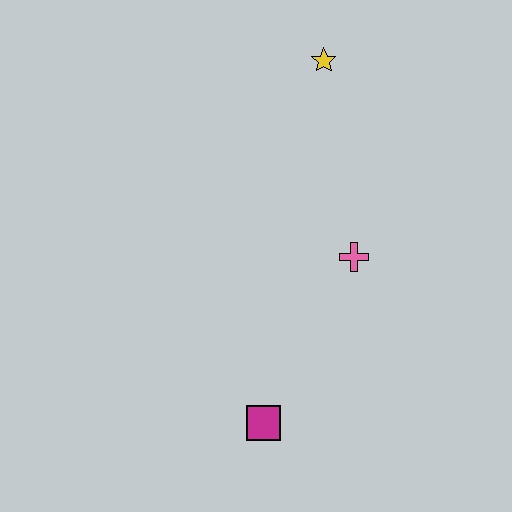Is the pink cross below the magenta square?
No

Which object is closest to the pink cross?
The magenta square is closest to the pink cross.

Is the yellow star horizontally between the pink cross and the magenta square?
Yes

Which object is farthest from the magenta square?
The yellow star is farthest from the magenta square.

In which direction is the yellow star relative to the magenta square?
The yellow star is above the magenta square.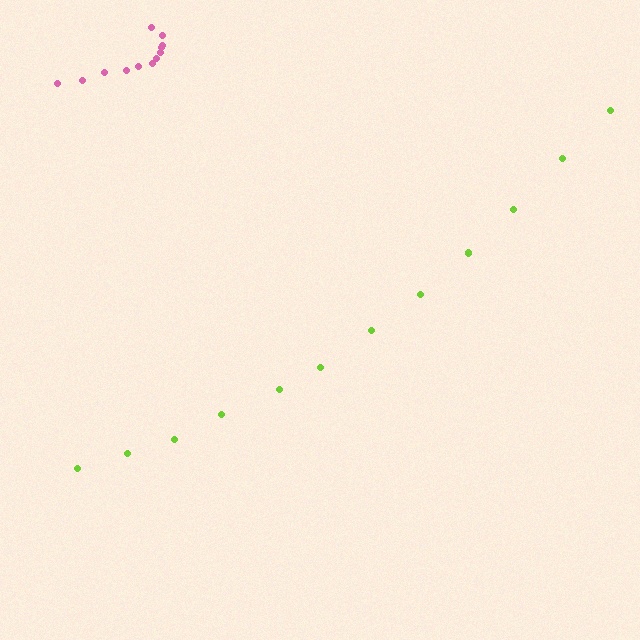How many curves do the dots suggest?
There are 2 distinct paths.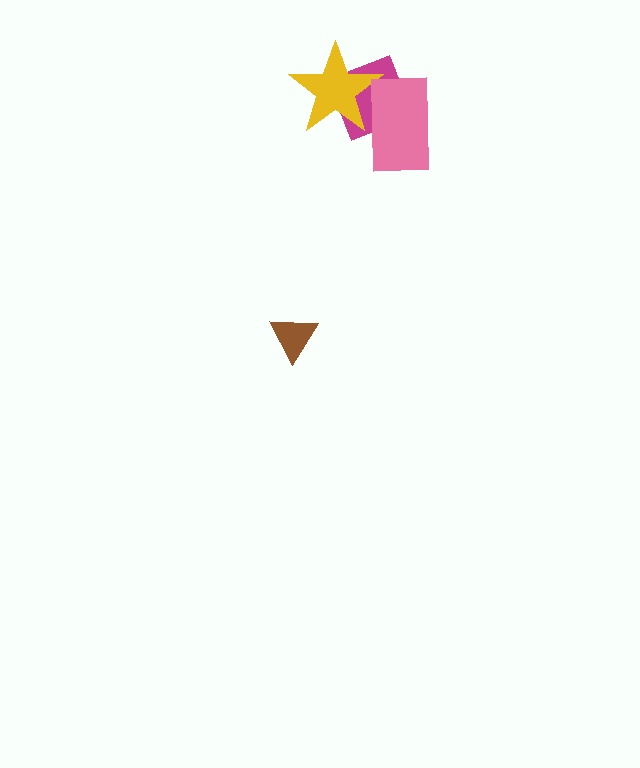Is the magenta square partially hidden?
Yes, it is partially covered by another shape.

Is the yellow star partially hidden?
Yes, it is partially covered by another shape.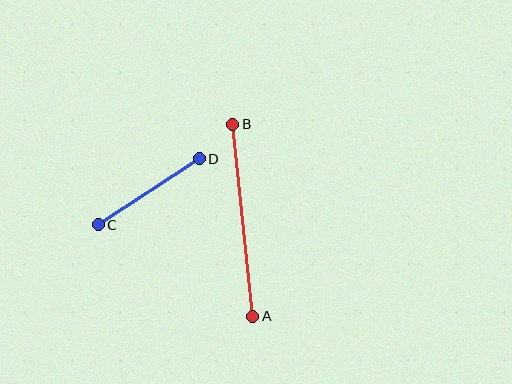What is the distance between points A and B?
The distance is approximately 193 pixels.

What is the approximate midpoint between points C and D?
The midpoint is at approximately (149, 192) pixels.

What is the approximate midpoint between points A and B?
The midpoint is at approximately (243, 220) pixels.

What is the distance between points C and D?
The distance is approximately 121 pixels.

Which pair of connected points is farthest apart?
Points A and B are farthest apart.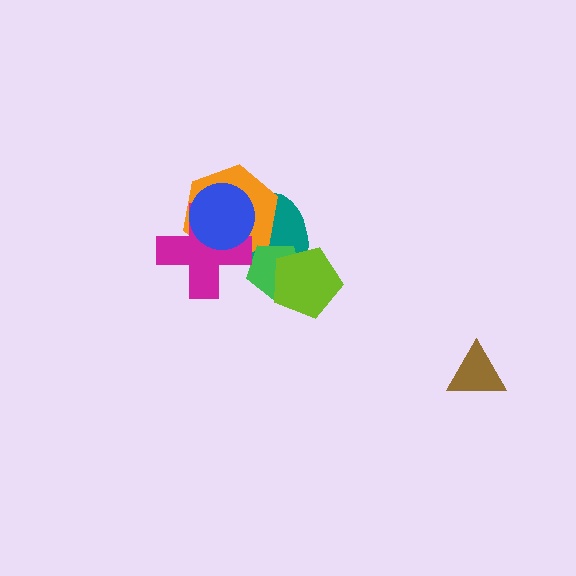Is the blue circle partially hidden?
No, no other shape covers it.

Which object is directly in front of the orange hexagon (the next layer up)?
The green pentagon is directly in front of the orange hexagon.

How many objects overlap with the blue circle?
3 objects overlap with the blue circle.